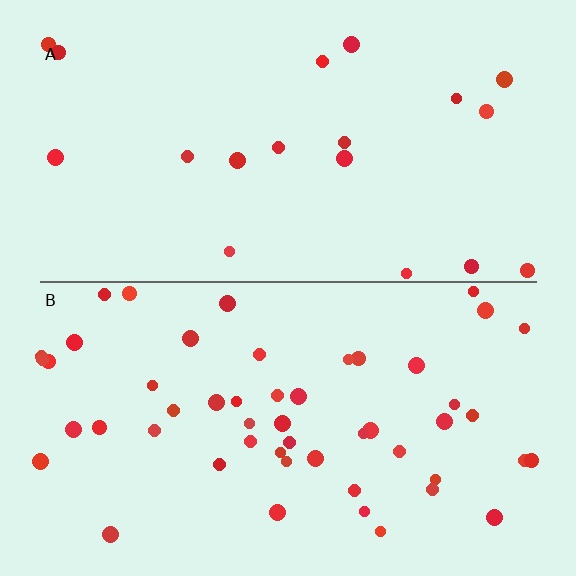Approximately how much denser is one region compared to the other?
Approximately 2.7× — region B over region A.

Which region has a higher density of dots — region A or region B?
B (the bottom).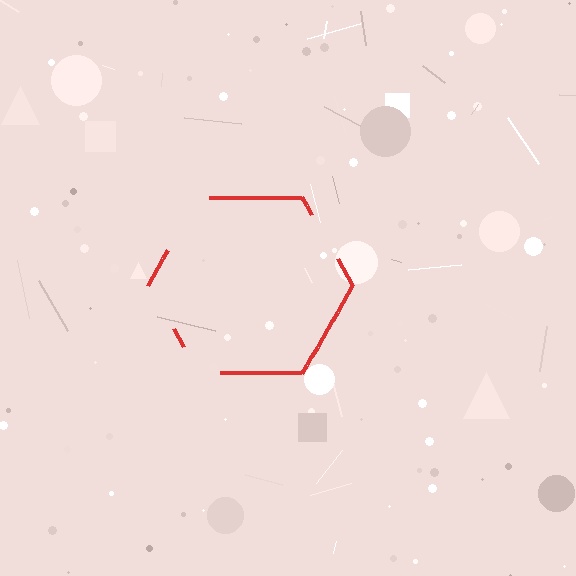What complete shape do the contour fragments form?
The contour fragments form a hexagon.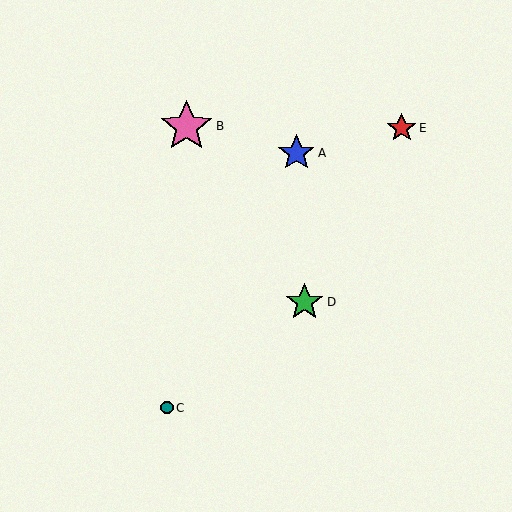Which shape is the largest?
The pink star (labeled B) is the largest.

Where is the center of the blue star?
The center of the blue star is at (296, 153).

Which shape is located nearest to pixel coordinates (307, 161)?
The blue star (labeled A) at (296, 153) is nearest to that location.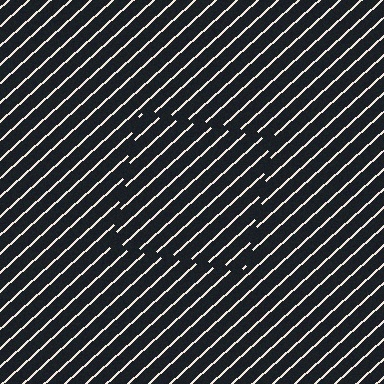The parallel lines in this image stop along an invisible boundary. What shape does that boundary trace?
An illusory square. The interior of the shape contains the same grating, shifted by half a period — the contour is defined by the phase discontinuity where line-ends from the inner and outer gratings abut.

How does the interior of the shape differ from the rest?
The interior of the shape contains the same grating, shifted by half a period — the contour is defined by the phase discontinuity where line-ends from the inner and outer gratings abut.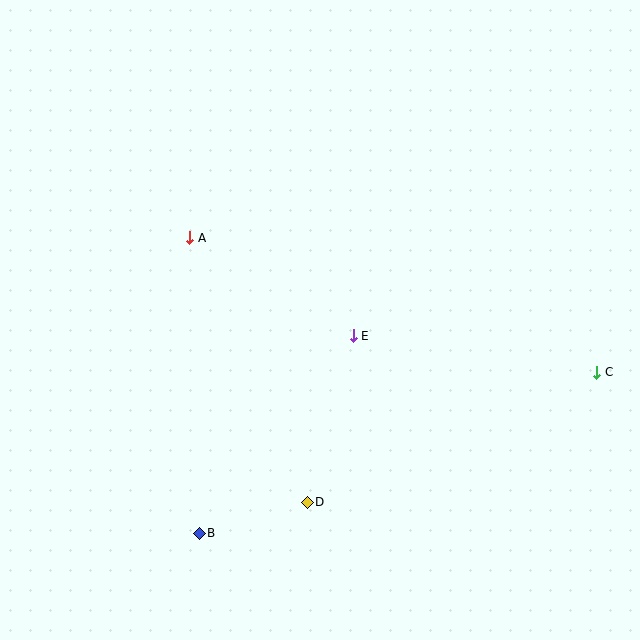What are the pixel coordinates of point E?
Point E is at (353, 336).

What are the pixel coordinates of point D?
Point D is at (307, 502).